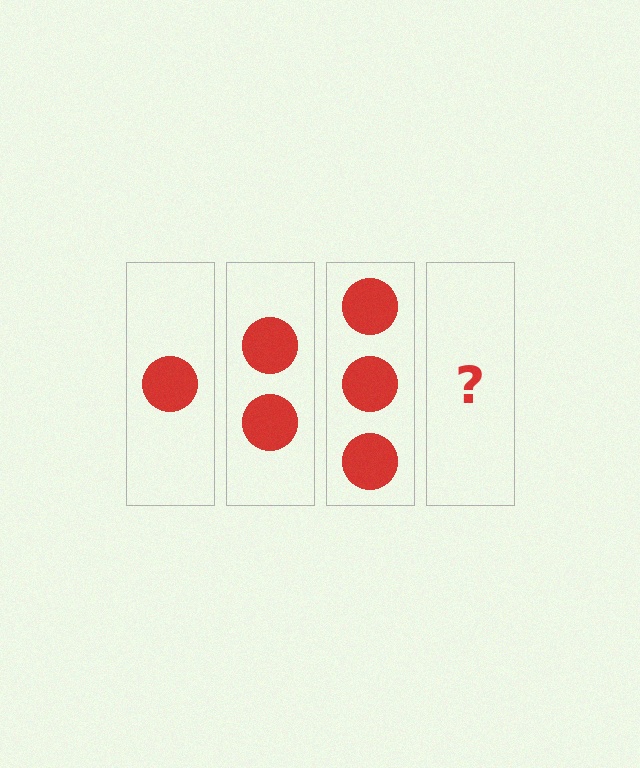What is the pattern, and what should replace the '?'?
The pattern is that each step adds one more circle. The '?' should be 4 circles.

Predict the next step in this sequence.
The next step is 4 circles.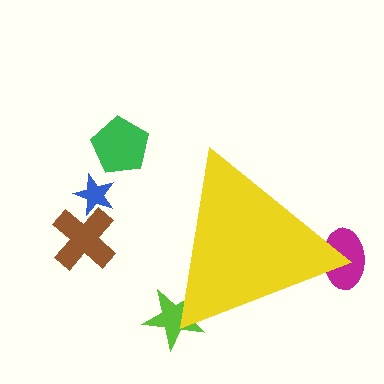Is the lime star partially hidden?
Yes, the lime star is partially hidden behind the yellow triangle.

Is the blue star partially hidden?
No, the blue star is fully visible.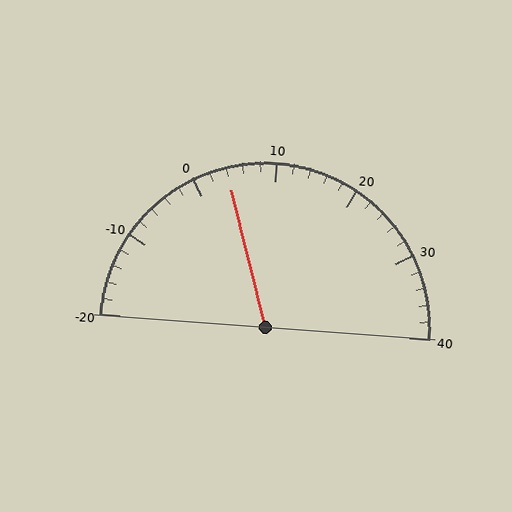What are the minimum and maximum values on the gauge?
The gauge ranges from -20 to 40.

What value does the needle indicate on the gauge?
The needle indicates approximately 4.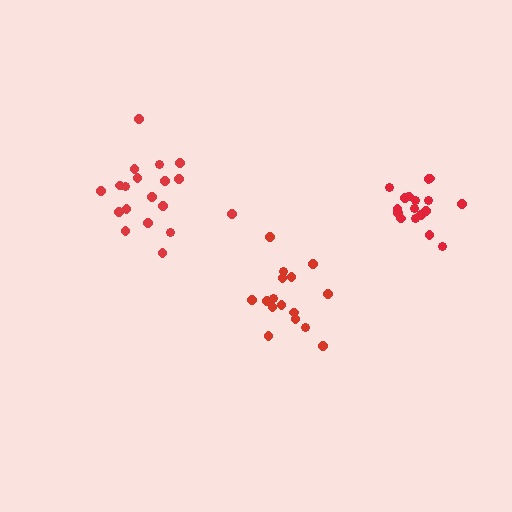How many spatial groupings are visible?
There are 3 spatial groupings.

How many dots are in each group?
Group 1: 17 dots, Group 2: 19 dots, Group 3: 16 dots (52 total).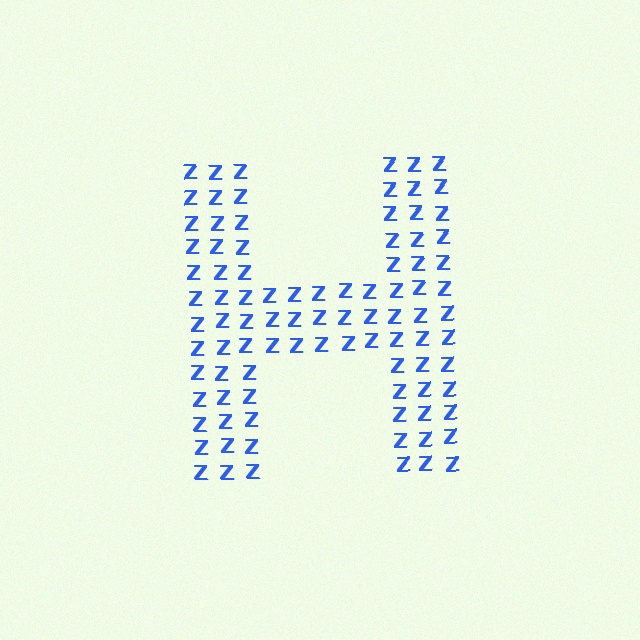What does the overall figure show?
The overall figure shows the letter H.